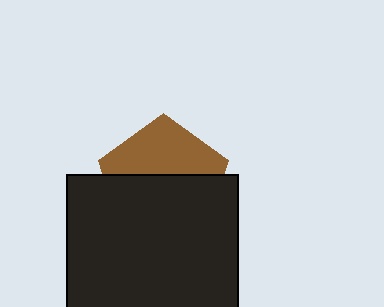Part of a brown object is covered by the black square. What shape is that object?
It is a pentagon.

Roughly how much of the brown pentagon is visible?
A small part of it is visible (roughly 42%).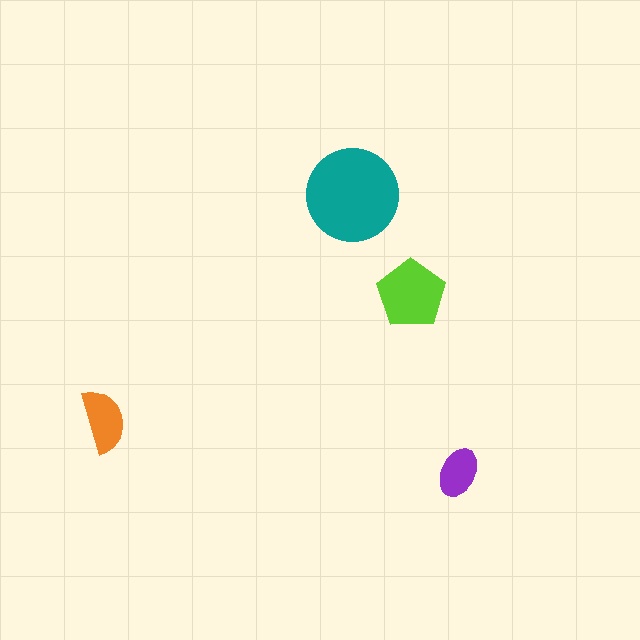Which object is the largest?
The teal circle.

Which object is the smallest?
The purple ellipse.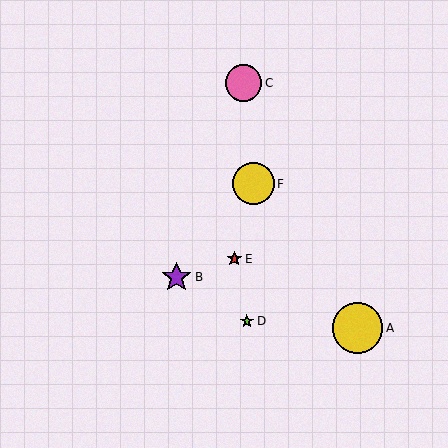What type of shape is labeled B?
Shape B is a purple star.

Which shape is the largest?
The yellow circle (labeled A) is the largest.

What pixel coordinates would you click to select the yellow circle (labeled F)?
Click at (253, 184) to select the yellow circle F.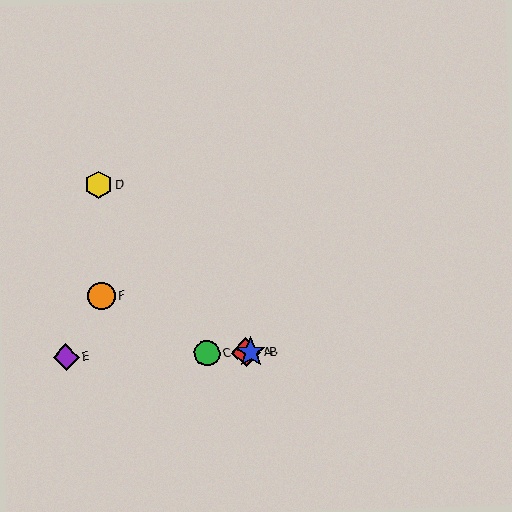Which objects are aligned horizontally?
Objects A, B, C, E are aligned horizontally.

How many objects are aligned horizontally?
4 objects (A, B, C, E) are aligned horizontally.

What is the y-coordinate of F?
Object F is at y≈296.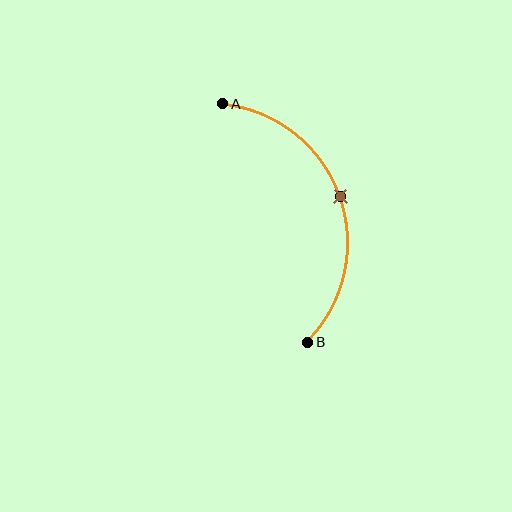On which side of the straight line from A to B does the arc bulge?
The arc bulges to the right of the straight line connecting A and B.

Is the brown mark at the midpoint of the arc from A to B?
Yes. The brown mark lies on the arc at equal arc-length from both A and B — it is the arc midpoint.